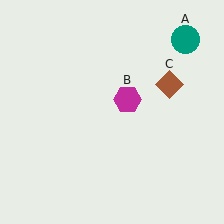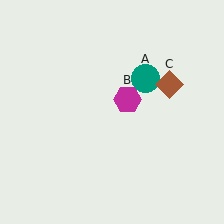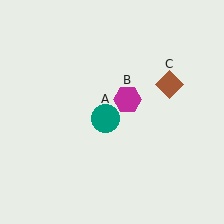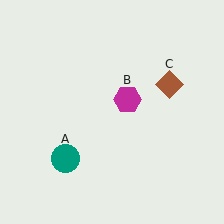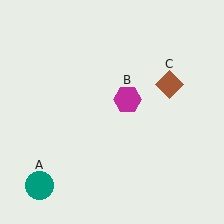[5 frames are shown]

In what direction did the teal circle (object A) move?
The teal circle (object A) moved down and to the left.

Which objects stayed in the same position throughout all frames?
Magenta hexagon (object B) and brown diamond (object C) remained stationary.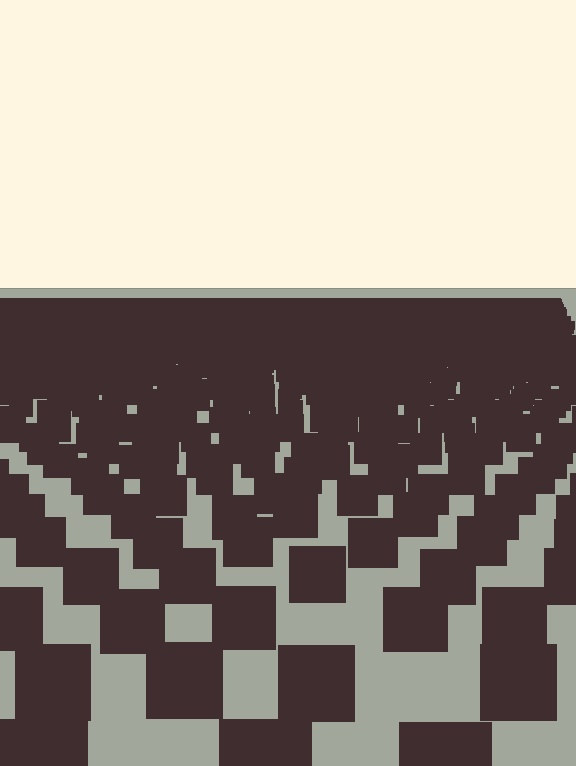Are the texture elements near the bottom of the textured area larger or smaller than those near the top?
Larger. Near the bottom, elements are closer to the viewer and appear at a bigger on-screen size.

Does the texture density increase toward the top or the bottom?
Density increases toward the top.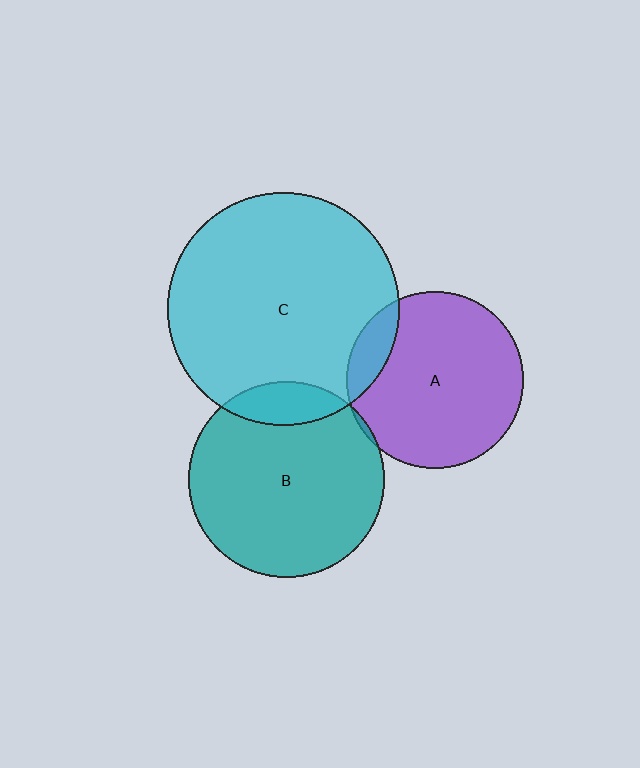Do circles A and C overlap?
Yes.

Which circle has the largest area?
Circle C (cyan).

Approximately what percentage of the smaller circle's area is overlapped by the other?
Approximately 10%.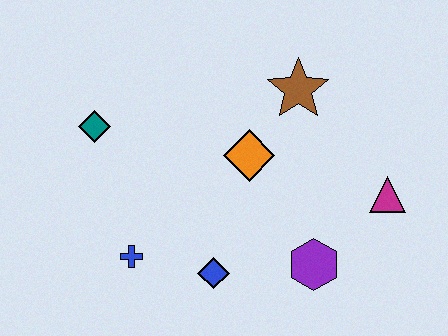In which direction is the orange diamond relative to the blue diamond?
The orange diamond is above the blue diamond.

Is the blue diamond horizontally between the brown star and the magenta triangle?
No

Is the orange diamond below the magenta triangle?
No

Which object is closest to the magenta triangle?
The purple hexagon is closest to the magenta triangle.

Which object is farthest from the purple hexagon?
The teal diamond is farthest from the purple hexagon.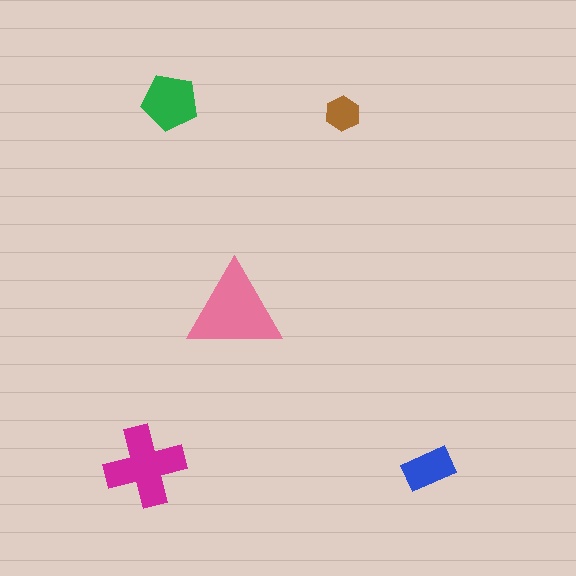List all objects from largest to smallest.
The pink triangle, the magenta cross, the green pentagon, the blue rectangle, the brown hexagon.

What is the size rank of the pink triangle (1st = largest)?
1st.